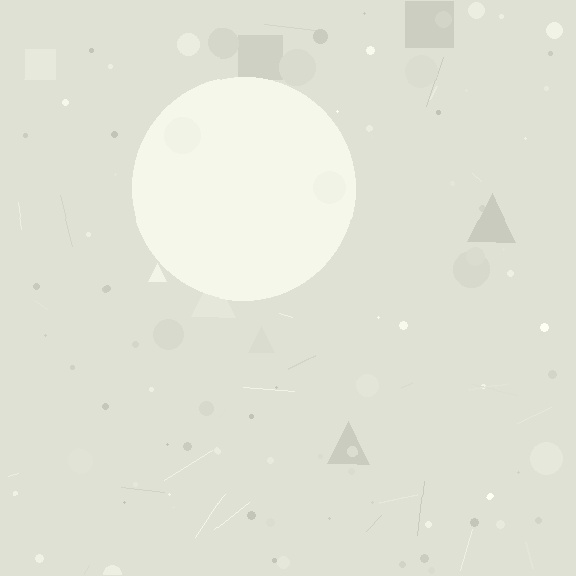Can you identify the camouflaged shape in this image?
The camouflaged shape is a circle.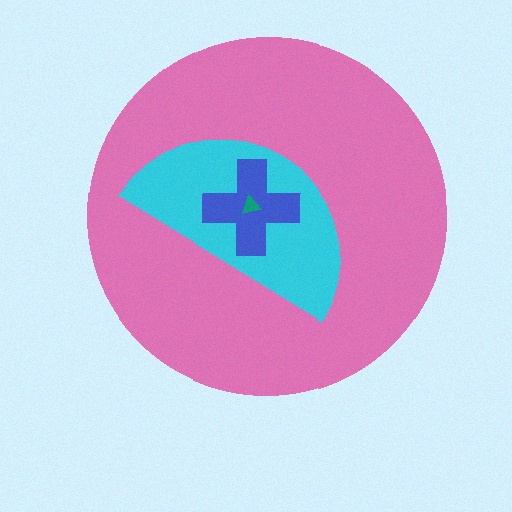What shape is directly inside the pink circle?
The cyan semicircle.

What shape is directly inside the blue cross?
The teal triangle.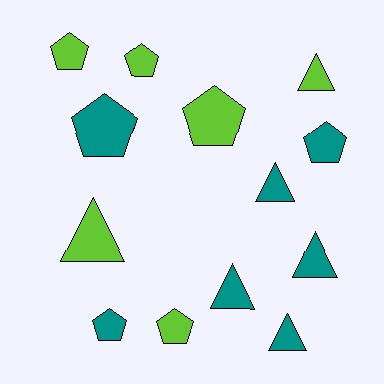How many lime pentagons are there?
There are 4 lime pentagons.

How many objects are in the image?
There are 13 objects.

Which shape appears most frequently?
Pentagon, with 7 objects.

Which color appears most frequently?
Teal, with 7 objects.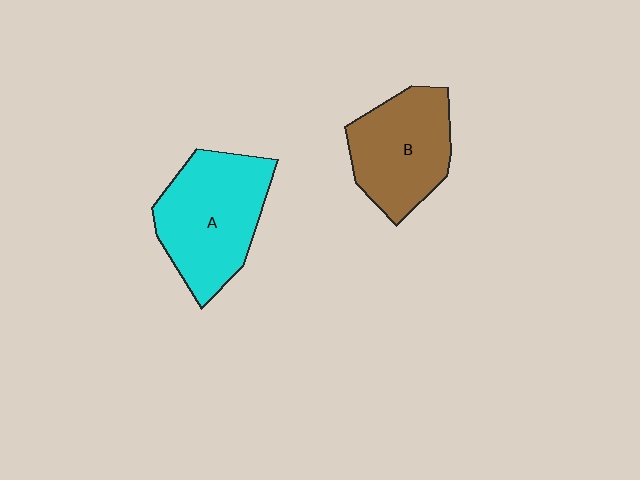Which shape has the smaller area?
Shape B (brown).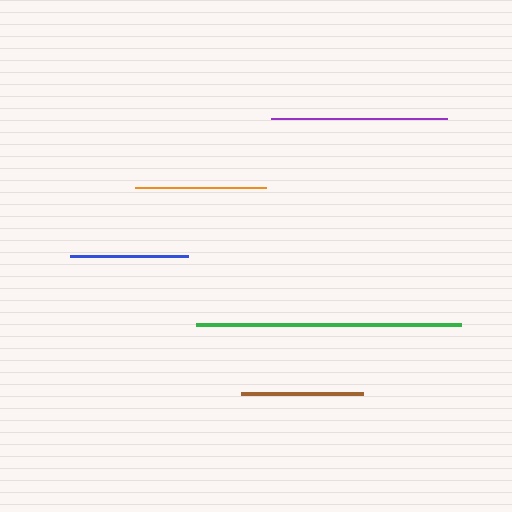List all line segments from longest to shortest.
From longest to shortest: green, purple, orange, brown, blue.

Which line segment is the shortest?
The blue line is the shortest at approximately 118 pixels.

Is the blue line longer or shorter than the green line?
The green line is longer than the blue line.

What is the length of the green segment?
The green segment is approximately 265 pixels long.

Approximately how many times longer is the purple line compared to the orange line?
The purple line is approximately 1.3 times the length of the orange line.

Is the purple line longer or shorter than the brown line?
The purple line is longer than the brown line.